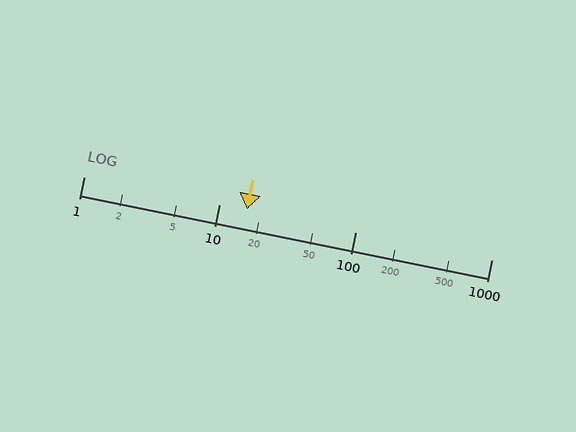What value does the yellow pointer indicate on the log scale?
The pointer indicates approximately 16.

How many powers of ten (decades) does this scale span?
The scale spans 3 decades, from 1 to 1000.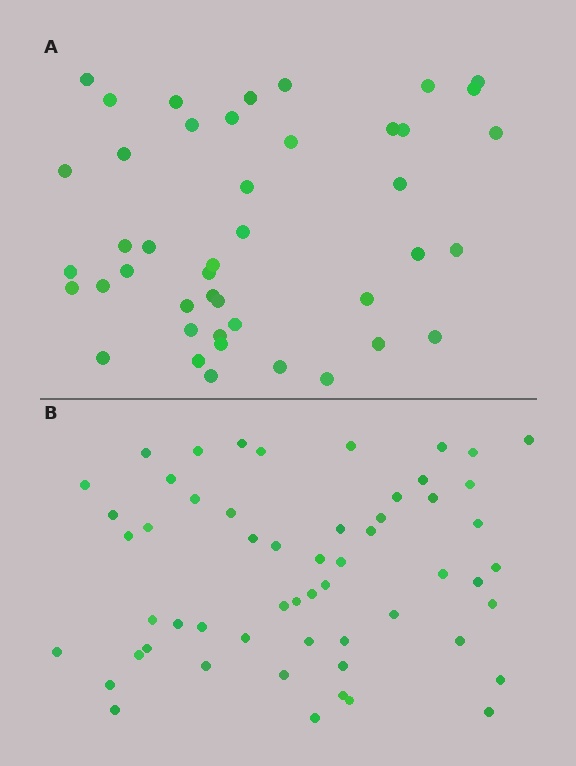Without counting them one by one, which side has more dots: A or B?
Region B (the bottom region) has more dots.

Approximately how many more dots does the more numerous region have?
Region B has roughly 12 or so more dots than region A.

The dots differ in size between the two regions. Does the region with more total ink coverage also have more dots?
No. Region A has more total ink coverage because its dots are larger, but region B actually contains more individual dots. Total area can be misleading — the number of items is what matters here.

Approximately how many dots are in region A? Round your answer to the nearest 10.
About 40 dots. (The exact count is 44, which rounds to 40.)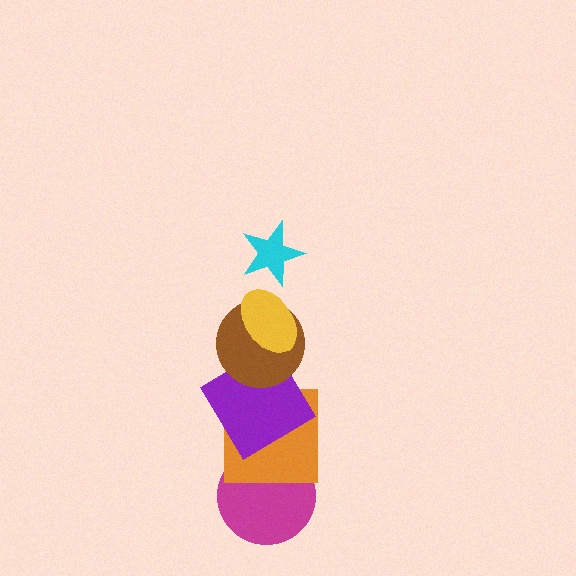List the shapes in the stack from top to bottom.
From top to bottom: the cyan star, the yellow ellipse, the brown circle, the purple diamond, the orange square, the magenta circle.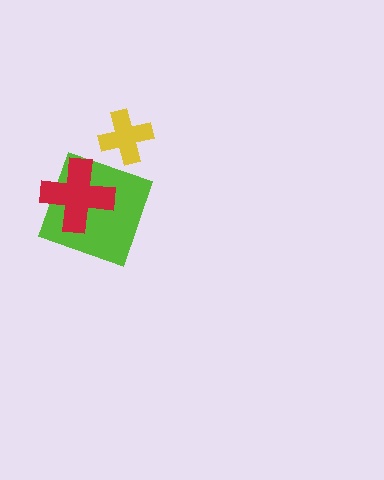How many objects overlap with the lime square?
1 object overlaps with the lime square.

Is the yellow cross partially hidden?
No, no other shape covers it.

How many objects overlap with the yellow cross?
0 objects overlap with the yellow cross.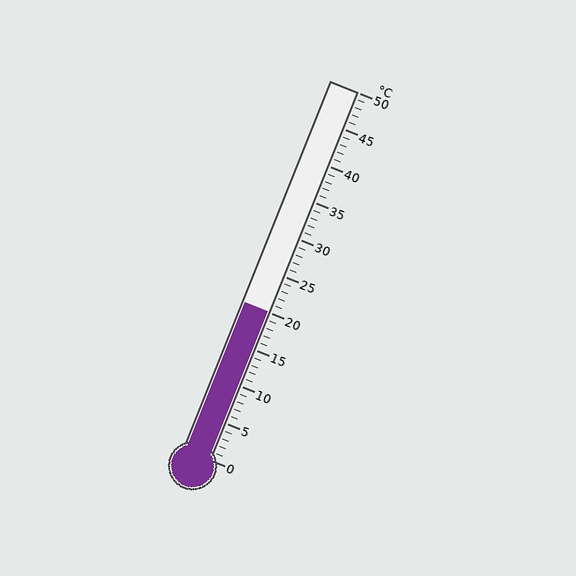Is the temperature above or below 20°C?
The temperature is at 20°C.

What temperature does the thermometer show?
The thermometer shows approximately 20°C.